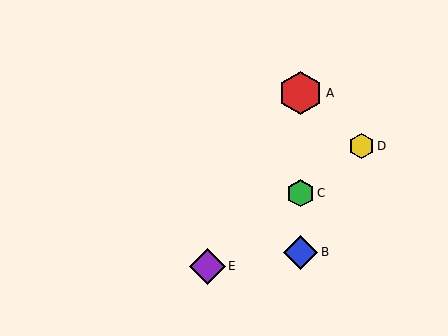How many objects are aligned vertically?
3 objects (A, B, C) are aligned vertically.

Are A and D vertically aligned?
No, A is at x≈301 and D is at x≈362.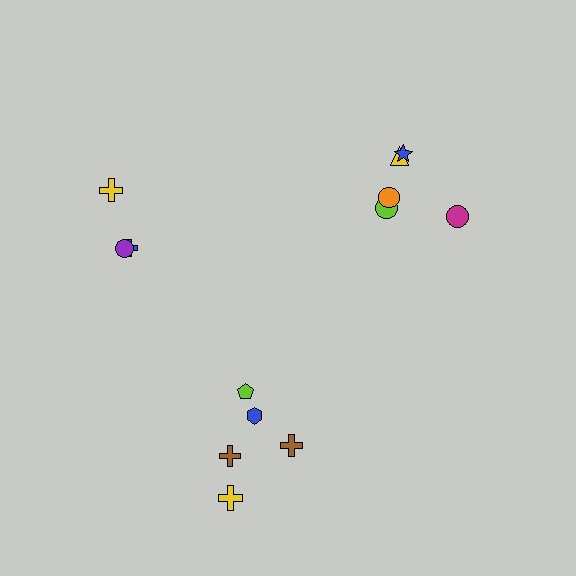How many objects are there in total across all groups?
There are 13 objects.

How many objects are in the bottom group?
There are 5 objects.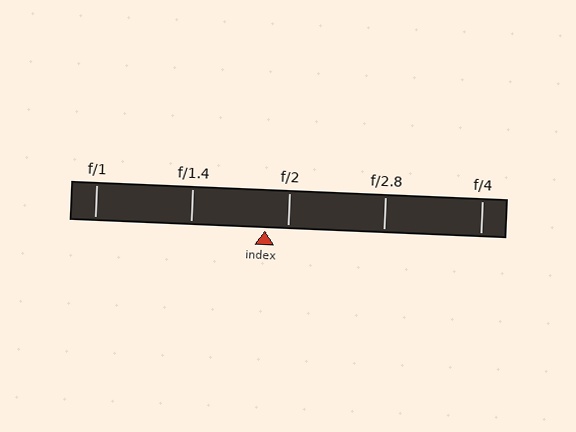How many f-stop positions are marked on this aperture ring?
There are 5 f-stop positions marked.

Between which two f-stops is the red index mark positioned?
The index mark is between f/1.4 and f/2.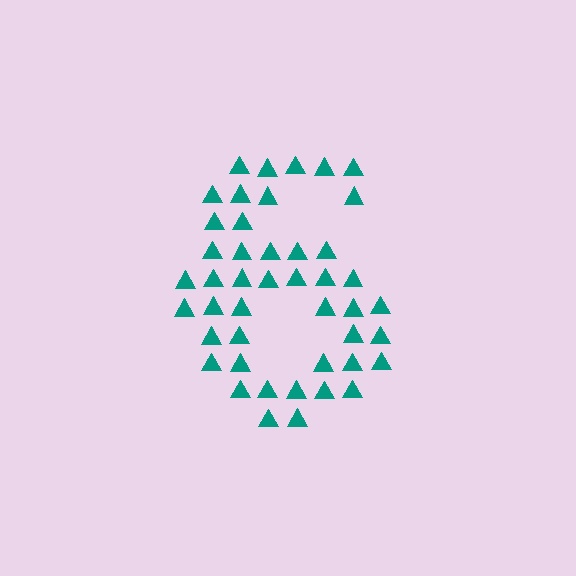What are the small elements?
The small elements are triangles.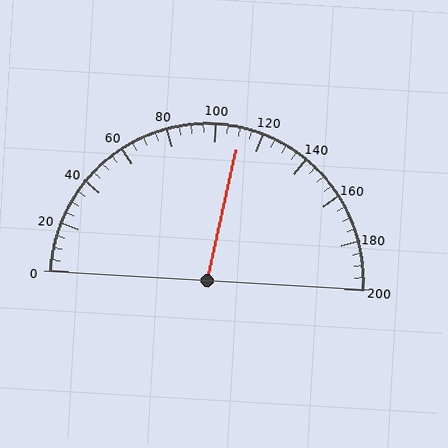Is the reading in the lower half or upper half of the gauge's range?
The reading is in the upper half of the range (0 to 200).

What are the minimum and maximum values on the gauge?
The gauge ranges from 0 to 200.